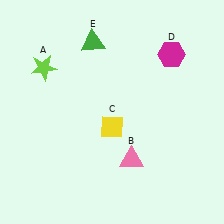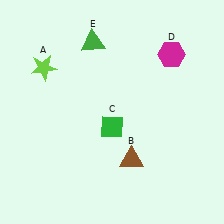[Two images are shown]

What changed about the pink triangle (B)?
In Image 1, B is pink. In Image 2, it changed to brown.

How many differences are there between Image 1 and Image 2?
There are 2 differences between the two images.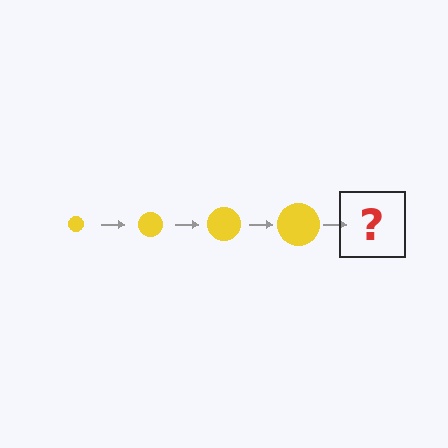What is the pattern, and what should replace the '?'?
The pattern is that the circle gets progressively larger each step. The '?' should be a yellow circle, larger than the previous one.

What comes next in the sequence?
The next element should be a yellow circle, larger than the previous one.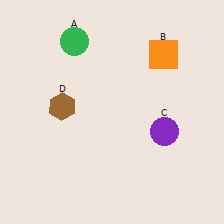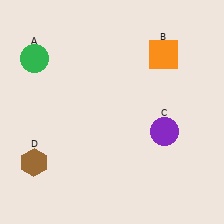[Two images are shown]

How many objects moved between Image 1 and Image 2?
2 objects moved between the two images.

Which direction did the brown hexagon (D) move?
The brown hexagon (D) moved down.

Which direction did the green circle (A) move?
The green circle (A) moved left.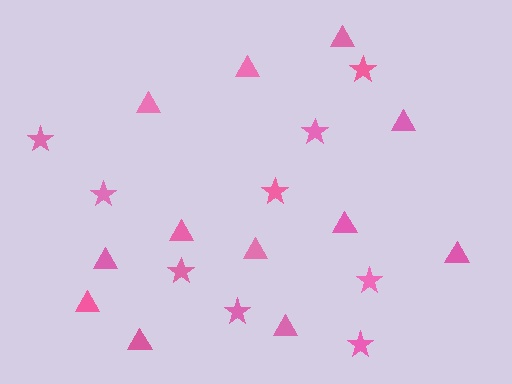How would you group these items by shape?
There are 2 groups: one group of triangles (12) and one group of stars (9).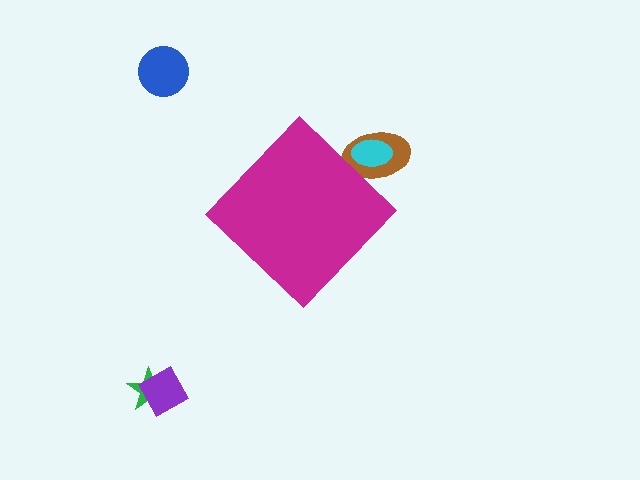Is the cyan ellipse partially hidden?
Yes, the cyan ellipse is partially hidden behind the magenta diamond.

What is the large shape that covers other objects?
A magenta diamond.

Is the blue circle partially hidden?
No, the blue circle is fully visible.